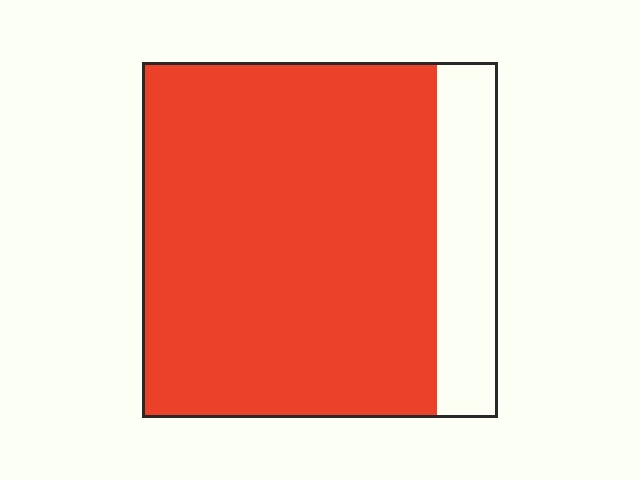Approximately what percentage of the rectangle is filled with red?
Approximately 85%.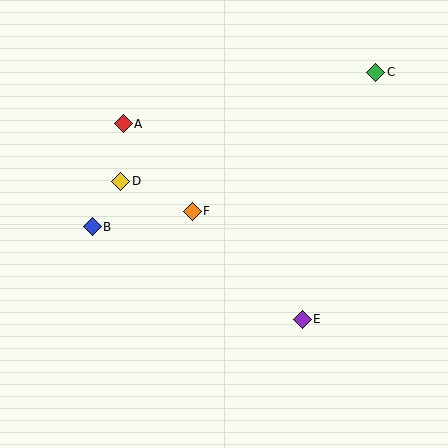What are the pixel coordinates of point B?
Point B is at (92, 227).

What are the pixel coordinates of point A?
Point A is at (123, 124).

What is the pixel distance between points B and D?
The distance between B and D is 54 pixels.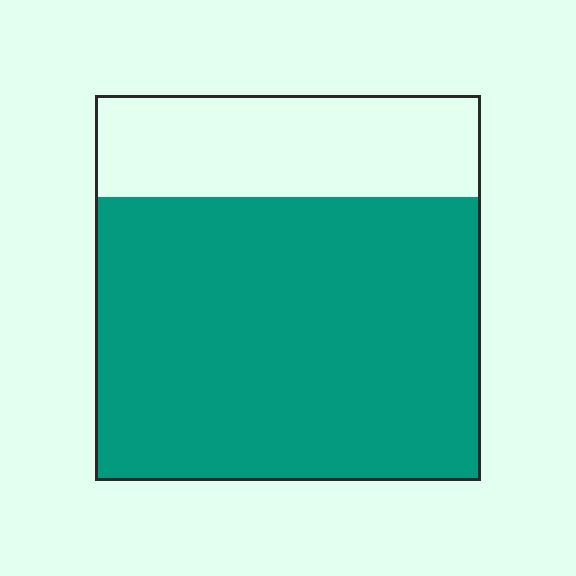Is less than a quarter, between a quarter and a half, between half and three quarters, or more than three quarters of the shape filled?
Between half and three quarters.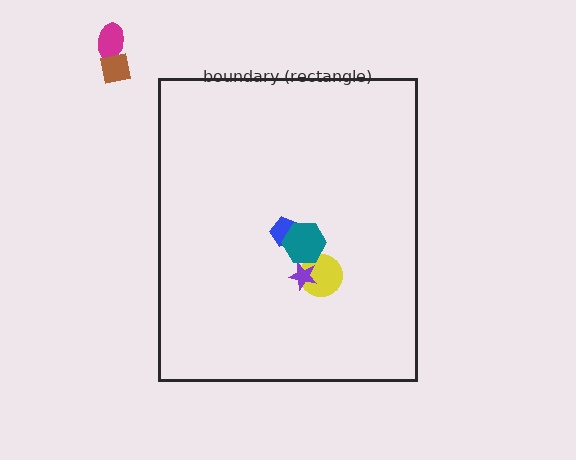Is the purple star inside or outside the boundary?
Inside.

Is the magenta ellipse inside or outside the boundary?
Outside.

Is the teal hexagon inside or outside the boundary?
Inside.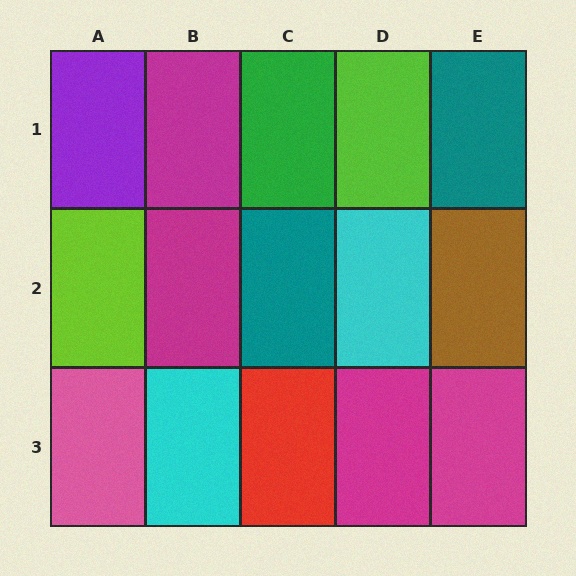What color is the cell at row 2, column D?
Cyan.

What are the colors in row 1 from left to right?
Purple, magenta, green, lime, teal.